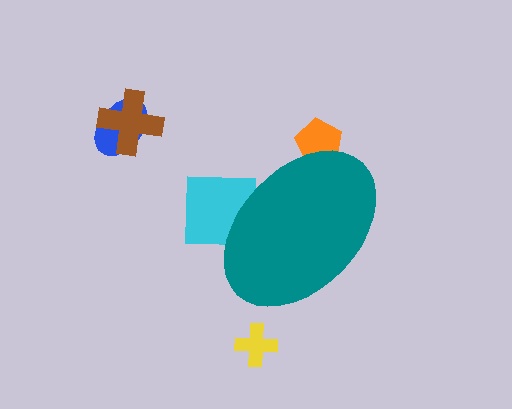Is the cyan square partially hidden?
Yes, the cyan square is partially hidden behind the teal ellipse.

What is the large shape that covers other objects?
A teal ellipse.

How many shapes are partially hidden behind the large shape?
2 shapes are partially hidden.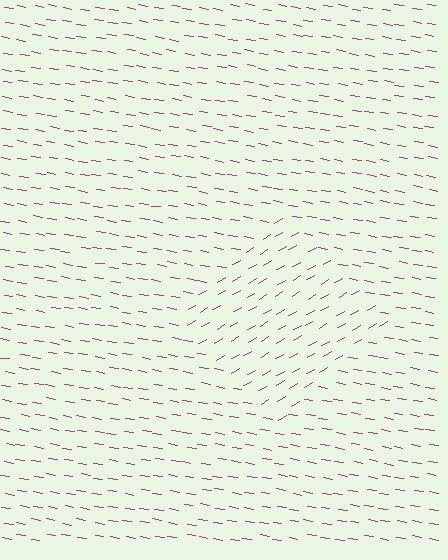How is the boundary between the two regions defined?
The boundary is defined purely by a change in line orientation (approximately 39 degrees difference). All lines are the same color and thickness.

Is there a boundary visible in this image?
Yes, there is a texture boundary formed by a change in line orientation.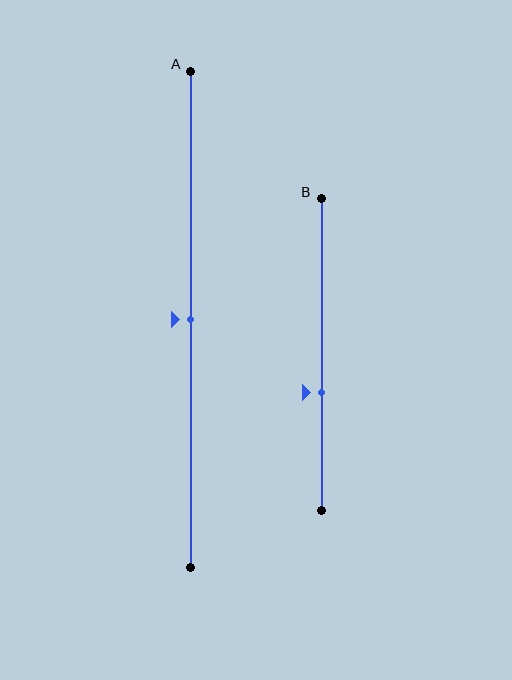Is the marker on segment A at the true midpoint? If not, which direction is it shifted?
Yes, the marker on segment A is at the true midpoint.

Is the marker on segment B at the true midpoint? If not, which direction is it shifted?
No, the marker on segment B is shifted downward by about 12% of the segment length.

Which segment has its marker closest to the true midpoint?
Segment A has its marker closest to the true midpoint.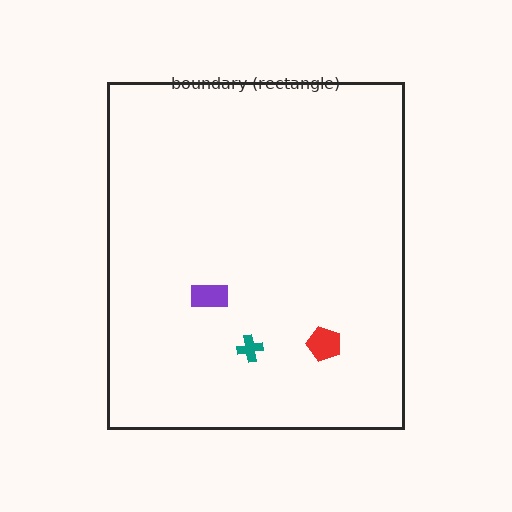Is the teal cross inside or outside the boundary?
Inside.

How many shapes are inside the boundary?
3 inside, 0 outside.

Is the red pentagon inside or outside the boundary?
Inside.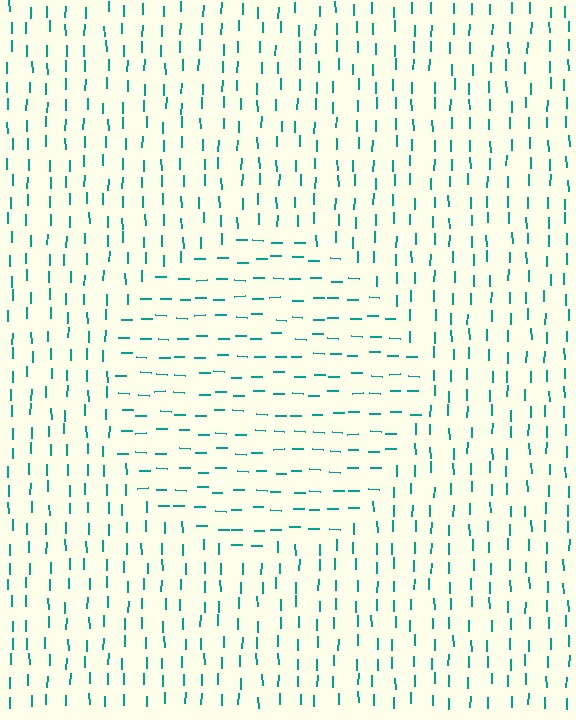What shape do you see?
I see a circle.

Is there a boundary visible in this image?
Yes, there is a texture boundary formed by a change in line orientation.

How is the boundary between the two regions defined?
The boundary is defined purely by a change in line orientation (approximately 89 degrees difference). All lines are the same color and thickness.